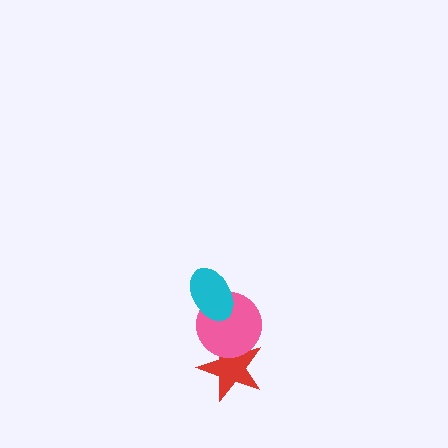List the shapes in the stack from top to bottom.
From top to bottom: the cyan ellipse, the pink circle, the red star.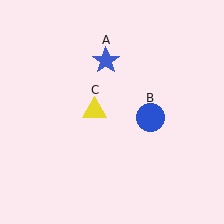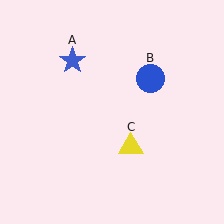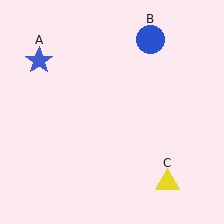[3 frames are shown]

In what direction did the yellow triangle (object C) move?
The yellow triangle (object C) moved down and to the right.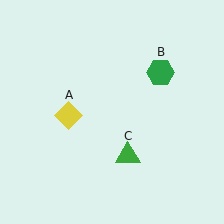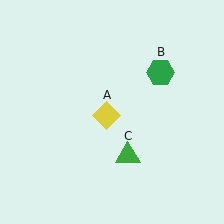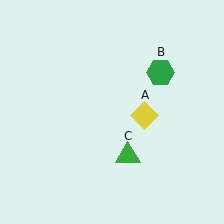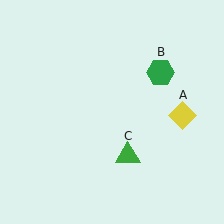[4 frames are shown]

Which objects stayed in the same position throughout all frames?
Green hexagon (object B) and green triangle (object C) remained stationary.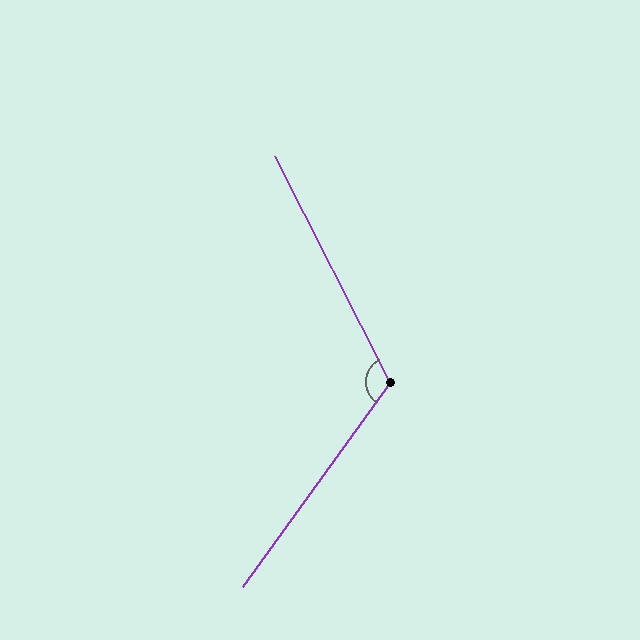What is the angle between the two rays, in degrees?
Approximately 117 degrees.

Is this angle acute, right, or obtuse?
It is obtuse.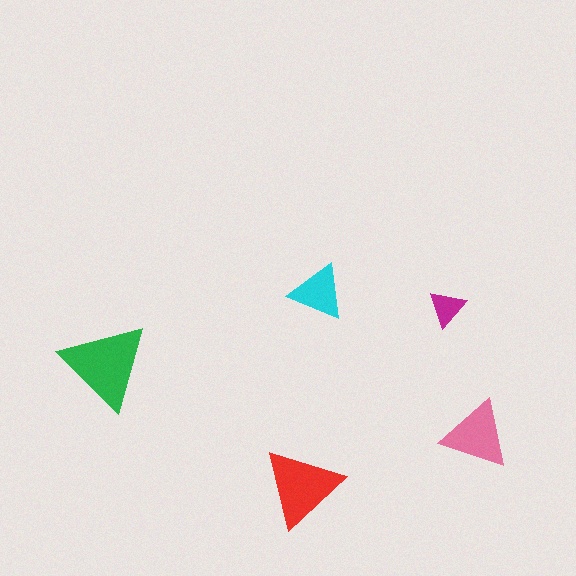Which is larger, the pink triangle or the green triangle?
The green one.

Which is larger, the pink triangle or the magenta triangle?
The pink one.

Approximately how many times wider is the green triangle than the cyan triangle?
About 1.5 times wider.